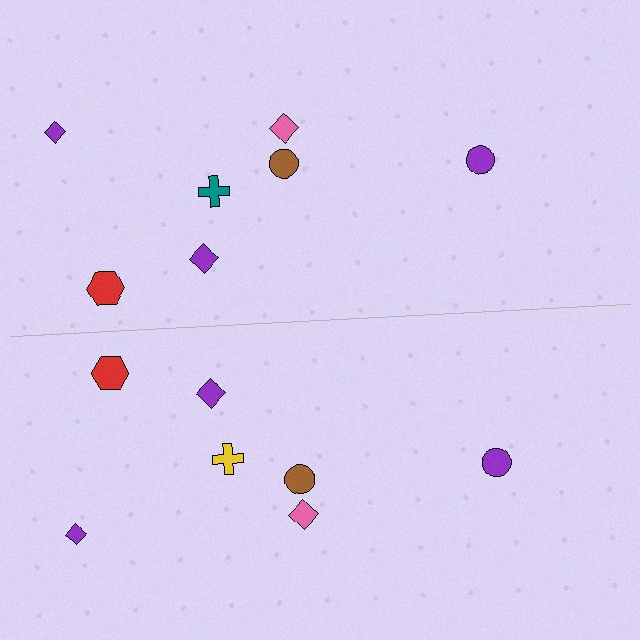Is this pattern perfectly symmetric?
No, the pattern is not perfectly symmetric. The yellow cross on the bottom side breaks the symmetry — its mirror counterpart is teal.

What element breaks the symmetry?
The yellow cross on the bottom side breaks the symmetry — its mirror counterpart is teal.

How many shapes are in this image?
There are 14 shapes in this image.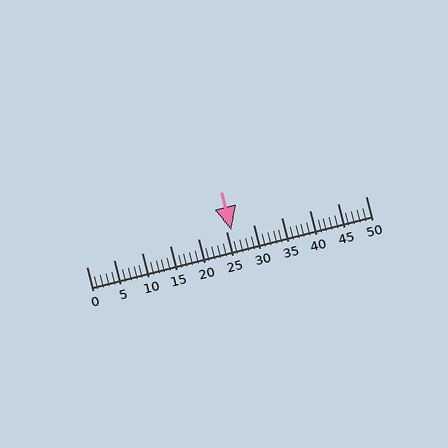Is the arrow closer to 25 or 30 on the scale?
The arrow is closer to 25.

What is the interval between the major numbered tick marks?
The major tick marks are spaced 5 units apart.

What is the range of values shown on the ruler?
The ruler shows values from 0 to 50.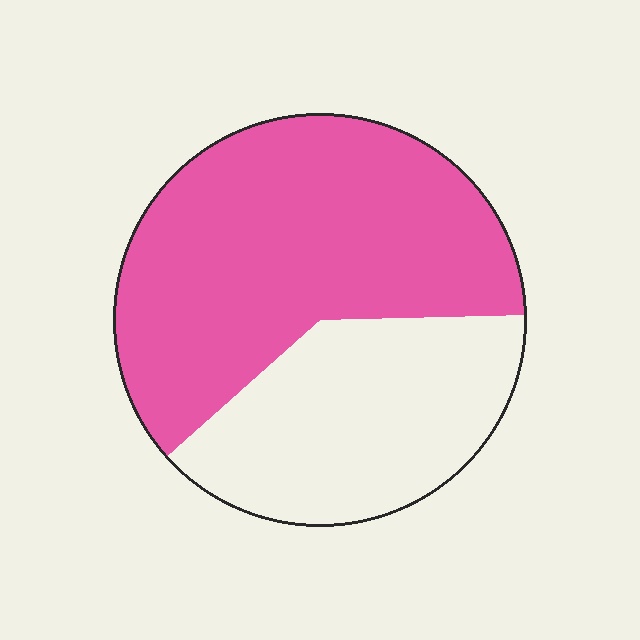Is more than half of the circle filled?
Yes.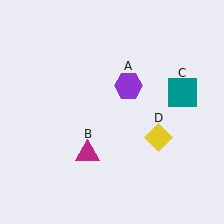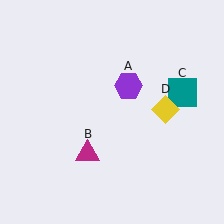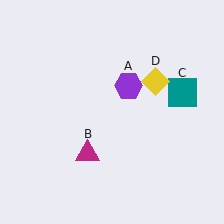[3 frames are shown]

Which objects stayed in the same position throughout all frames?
Purple hexagon (object A) and magenta triangle (object B) and teal square (object C) remained stationary.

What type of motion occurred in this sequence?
The yellow diamond (object D) rotated counterclockwise around the center of the scene.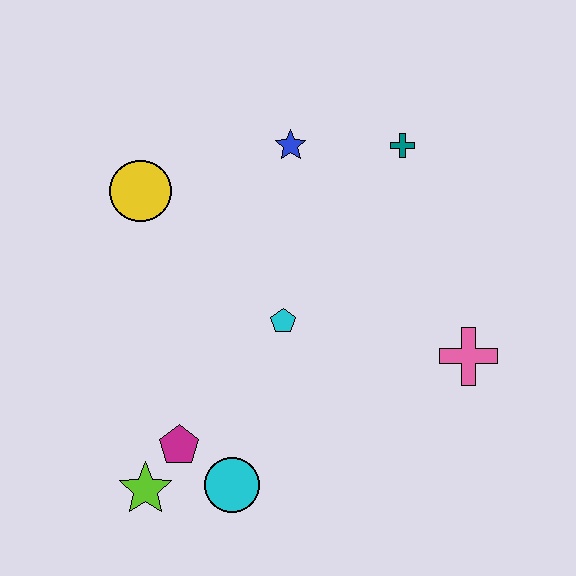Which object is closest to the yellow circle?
The blue star is closest to the yellow circle.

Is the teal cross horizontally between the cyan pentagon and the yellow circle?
No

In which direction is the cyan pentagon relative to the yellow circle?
The cyan pentagon is to the right of the yellow circle.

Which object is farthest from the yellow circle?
The pink cross is farthest from the yellow circle.